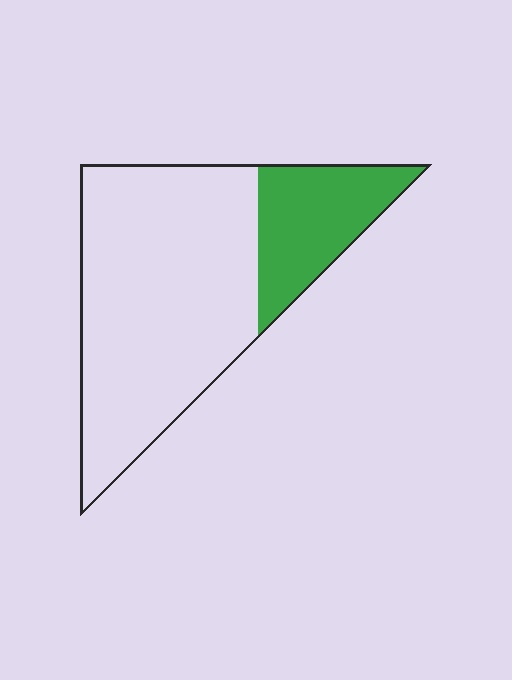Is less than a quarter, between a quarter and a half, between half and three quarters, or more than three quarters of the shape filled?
Less than a quarter.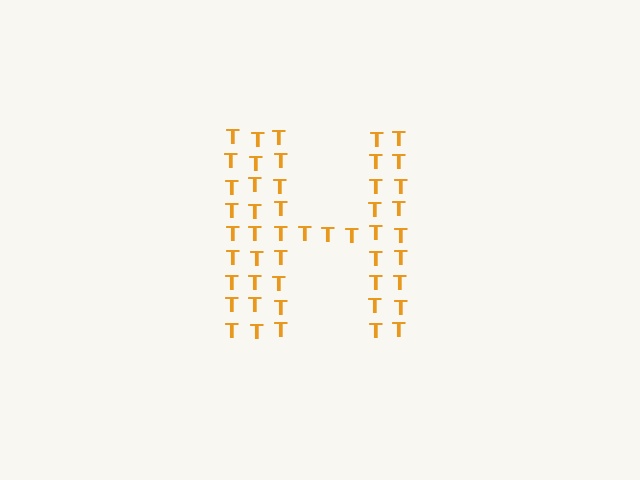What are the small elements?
The small elements are letter T's.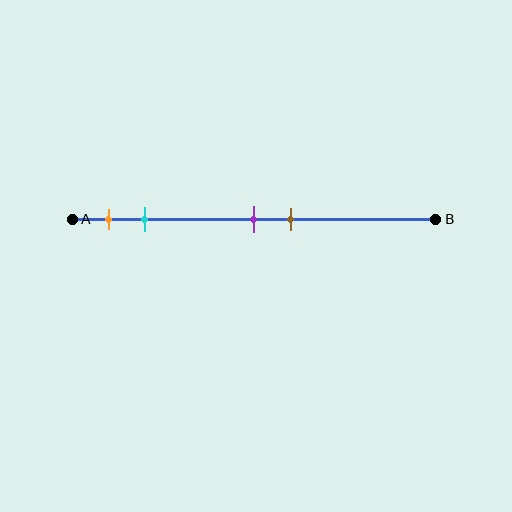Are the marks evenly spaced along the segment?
No, the marks are not evenly spaced.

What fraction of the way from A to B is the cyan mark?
The cyan mark is approximately 20% (0.2) of the way from A to B.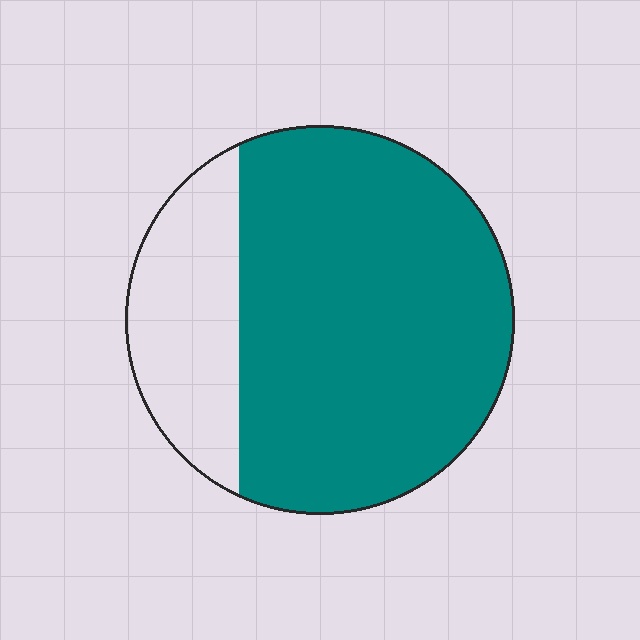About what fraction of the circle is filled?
About three quarters (3/4).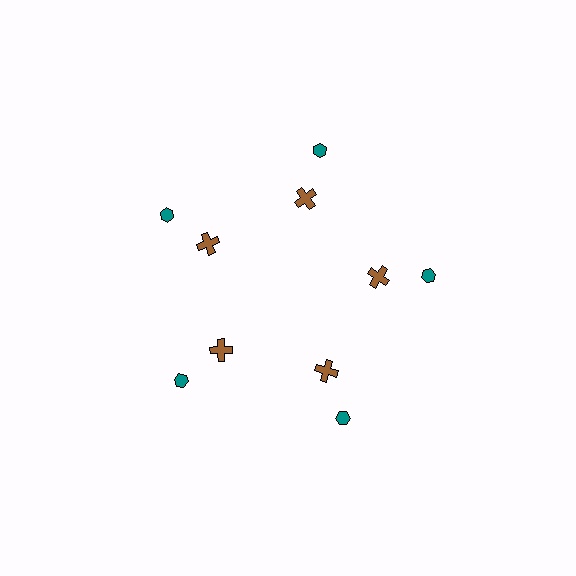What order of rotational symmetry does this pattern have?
This pattern has 5-fold rotational symmetry.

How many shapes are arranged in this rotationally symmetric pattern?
There are 10 shapes, arranged in 5 groups of 2.